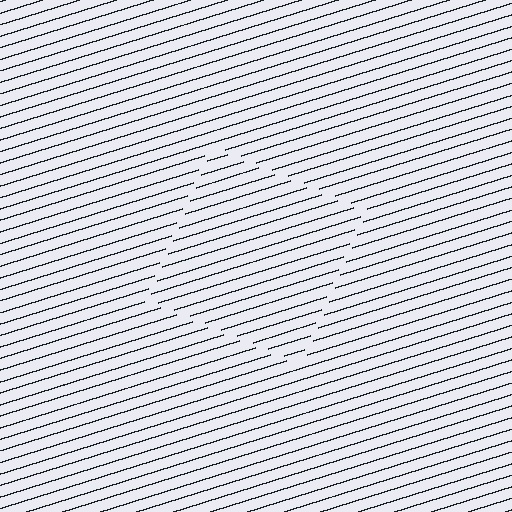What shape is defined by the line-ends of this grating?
An illusory square. The interior of the shape contains the same grating, shifted by half a period — the contour is defined by the phase discontinuity where line-ends from the inner and outer gratings abut.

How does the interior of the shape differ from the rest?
The interior of the shape contains the same grating, shifted by half a period — the contour is defined by the phase discontinuity where line-ends from the inner and outer gratings abut.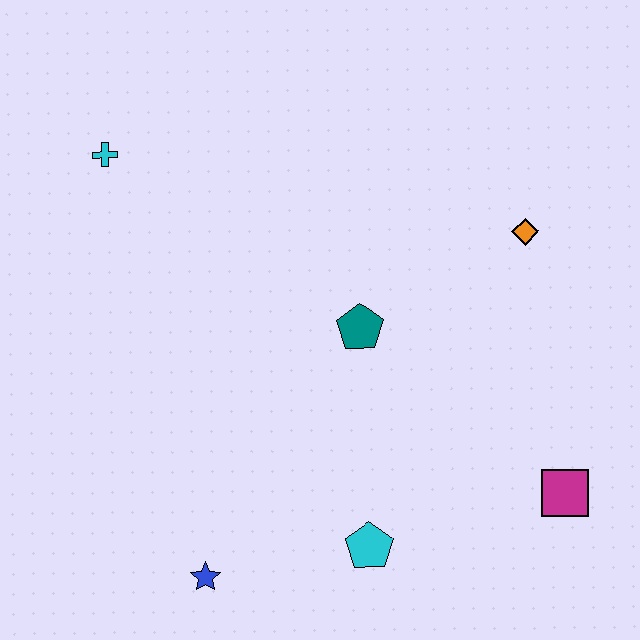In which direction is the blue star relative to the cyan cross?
The blue star is below the cyan cross.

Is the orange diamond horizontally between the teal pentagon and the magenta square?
Yes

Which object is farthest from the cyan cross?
The magenta square is farthest from the cyan cross.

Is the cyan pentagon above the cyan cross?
No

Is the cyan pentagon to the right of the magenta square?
No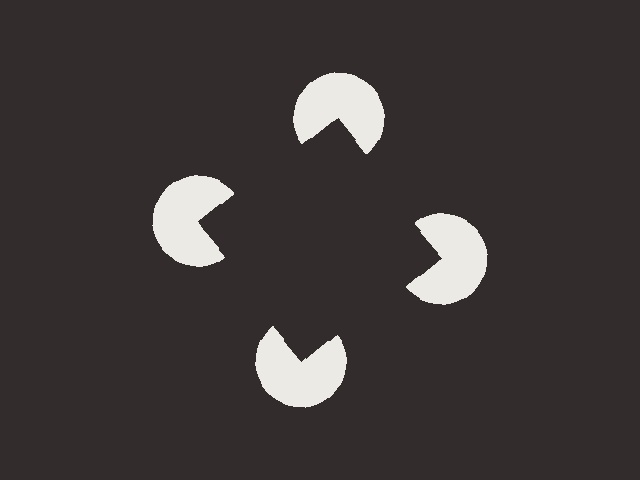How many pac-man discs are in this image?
There are 4 — one at each vertex of the illusory square.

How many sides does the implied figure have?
4 sides.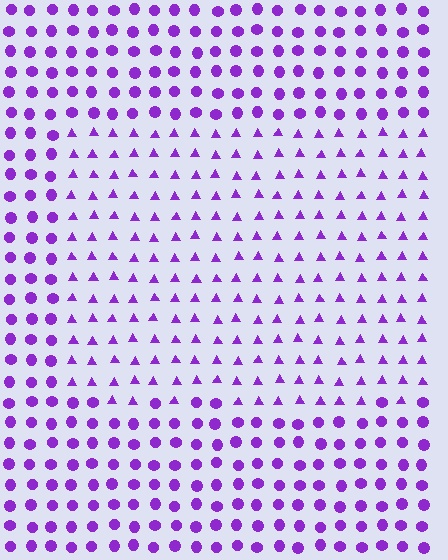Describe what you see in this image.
The image is filled with small purple elements arranged in a uniform grid. A rectangle-shaped region contains triangles, while the surrounding area contains circles. The boundary is defined purely by the change in element shape.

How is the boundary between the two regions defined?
The boundary is defined by a change in element shape: triangles inside vs. circles outside. All elements share the same color and spacing.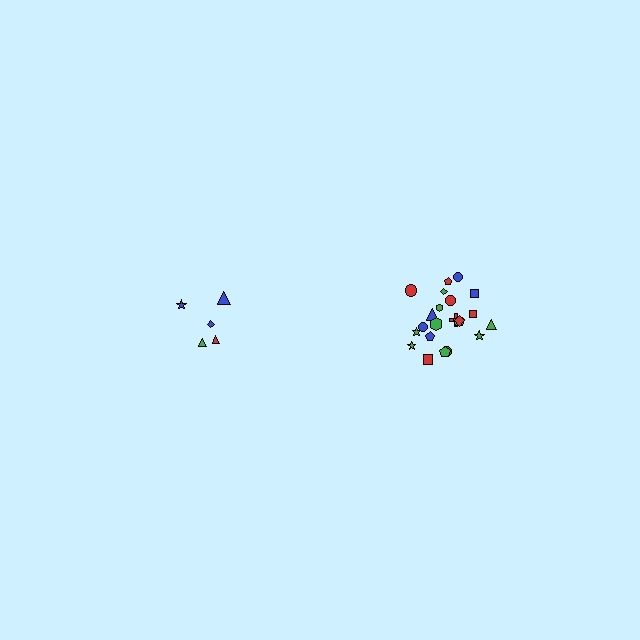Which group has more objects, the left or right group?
The right group.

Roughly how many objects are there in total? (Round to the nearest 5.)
Roughly 25 objects in total.